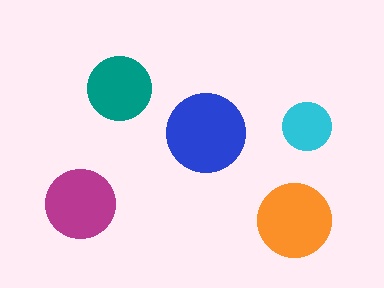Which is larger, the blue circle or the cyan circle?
The blue one.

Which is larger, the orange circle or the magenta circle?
The orange one.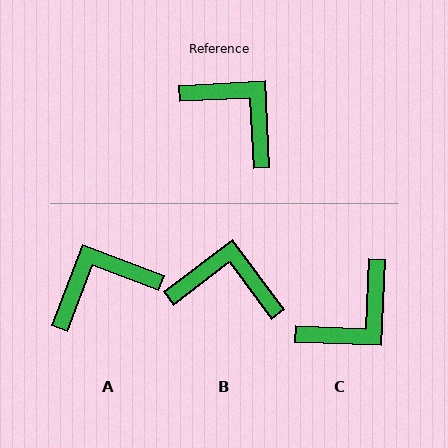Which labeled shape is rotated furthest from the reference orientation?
C, about 95 degrees away.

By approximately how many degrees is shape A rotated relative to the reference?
Approximately 66 degrees counter-clockwise.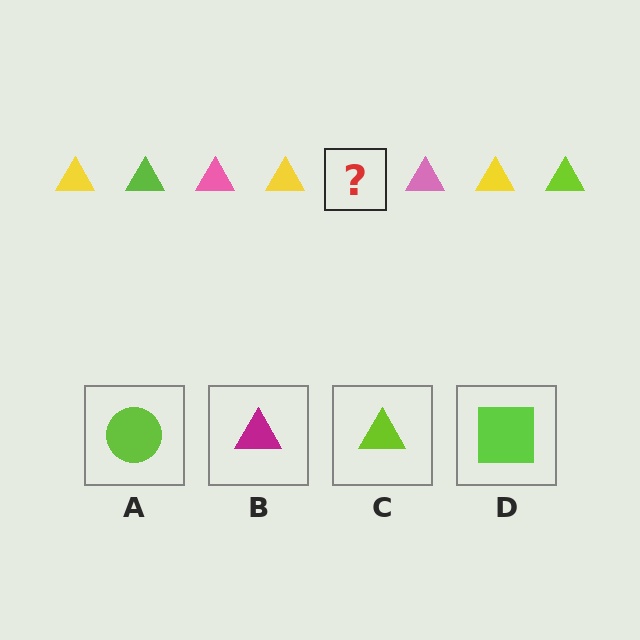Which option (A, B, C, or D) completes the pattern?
C.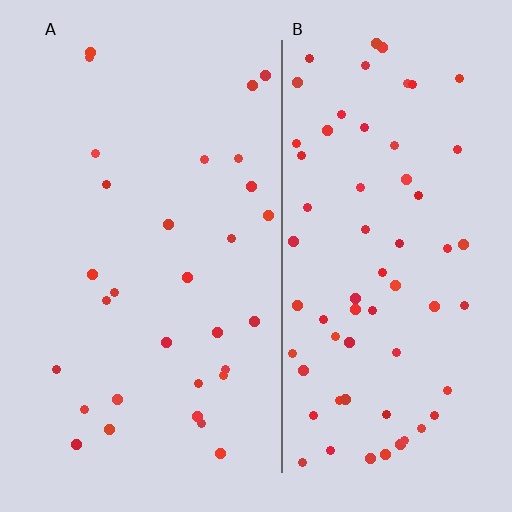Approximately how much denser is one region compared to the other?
Approximately 2.2× — region B over region A.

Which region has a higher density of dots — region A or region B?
B (the right).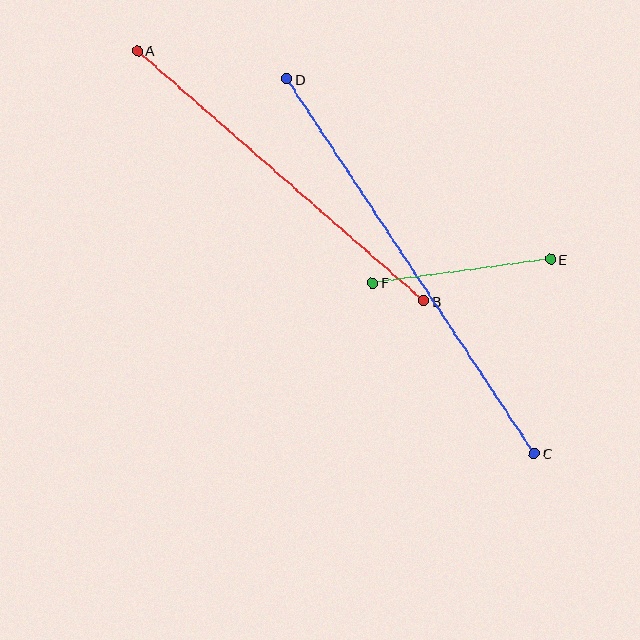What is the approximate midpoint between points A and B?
The midpoint is at approximately (281, 176) pixels.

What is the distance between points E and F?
The distance is approximately 180 pixels.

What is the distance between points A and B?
The distance is approximately 380 pixels.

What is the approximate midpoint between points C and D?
The midpoint is at approximately (411, 266) pixels.